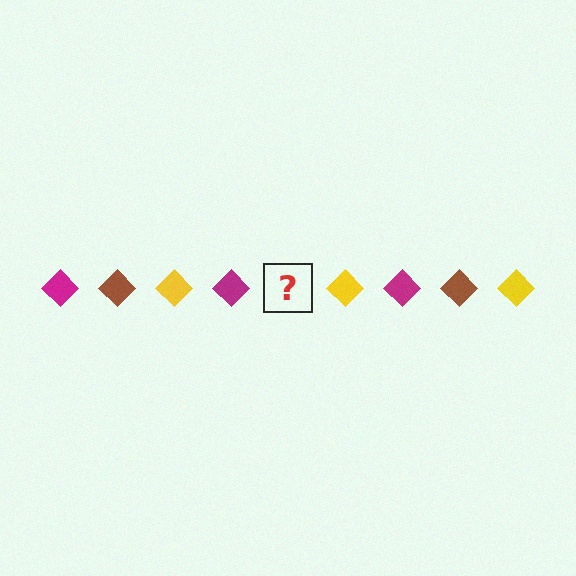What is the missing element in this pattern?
The missing element is a brown diamond.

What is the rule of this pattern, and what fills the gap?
The rule is that the pattern cycles through magenta, brown, yellow diamonds. The gap should be filled with a brown diamond.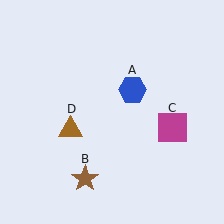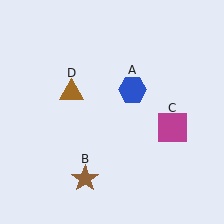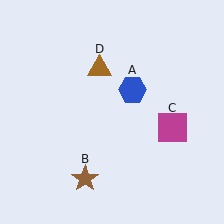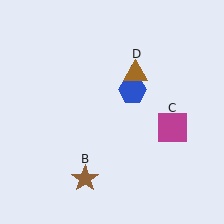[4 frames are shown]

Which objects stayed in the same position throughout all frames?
Blue hexagon (object A) and brown star (object B) and magenta square (object C) remained stationary.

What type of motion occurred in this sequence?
The brown triangle (object D) rotated clockwise around the center of the scene.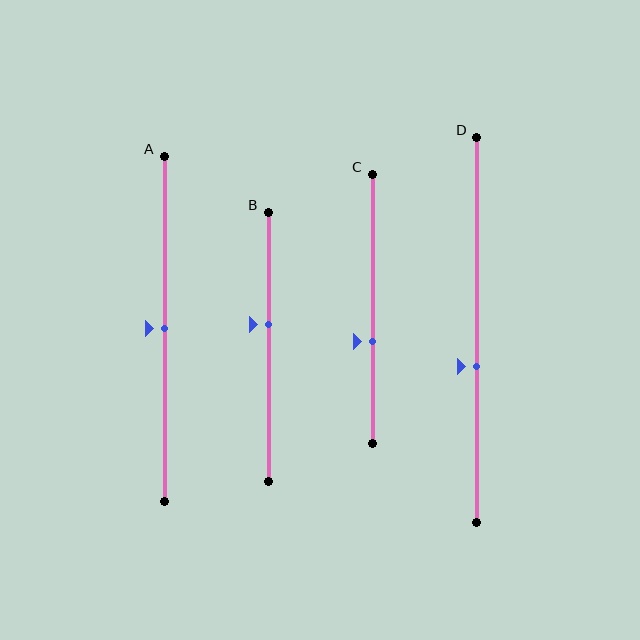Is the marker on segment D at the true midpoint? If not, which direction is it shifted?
No, the marker on segment D is shifted downward by about 10% of the segment length.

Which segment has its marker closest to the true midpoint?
Segment A has its marker closest to the true midpoint.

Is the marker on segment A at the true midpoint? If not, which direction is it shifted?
Yes, the marker on segment A is at the true midpoint.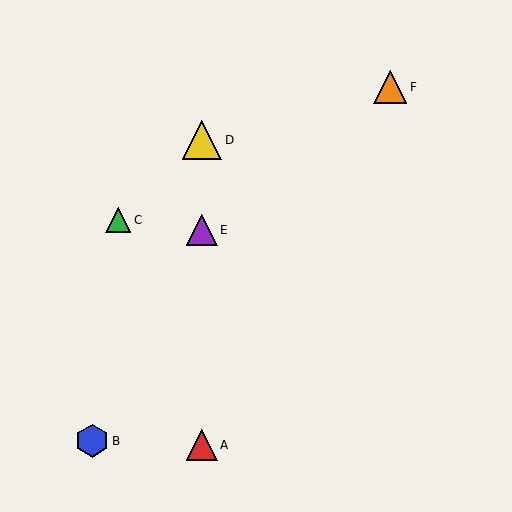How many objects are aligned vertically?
3 objects (A, D, E) are aligned vertically.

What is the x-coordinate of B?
Object B is at x≈92.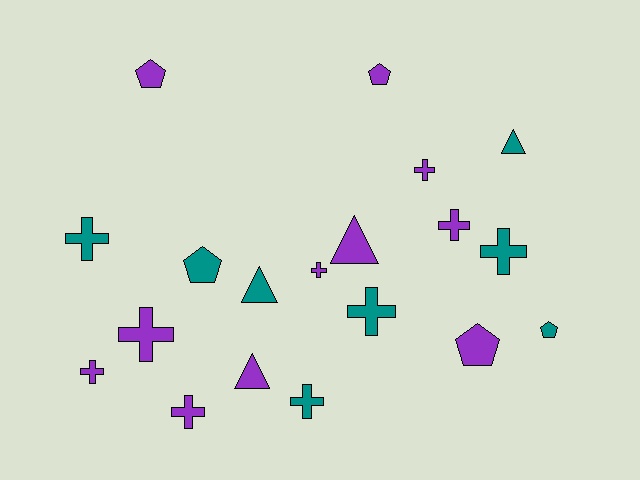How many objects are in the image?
There are 19 objects.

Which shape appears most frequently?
Cross, with 10 objects.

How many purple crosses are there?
There are 6 purple crosses.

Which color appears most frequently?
Purple, with 11 objects.